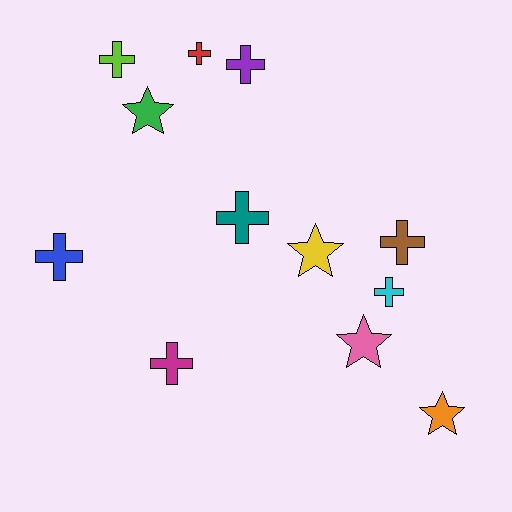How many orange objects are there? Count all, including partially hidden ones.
There is 1 orange object.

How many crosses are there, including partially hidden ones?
There are 8 crosses.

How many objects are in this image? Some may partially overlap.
There are 12 objects.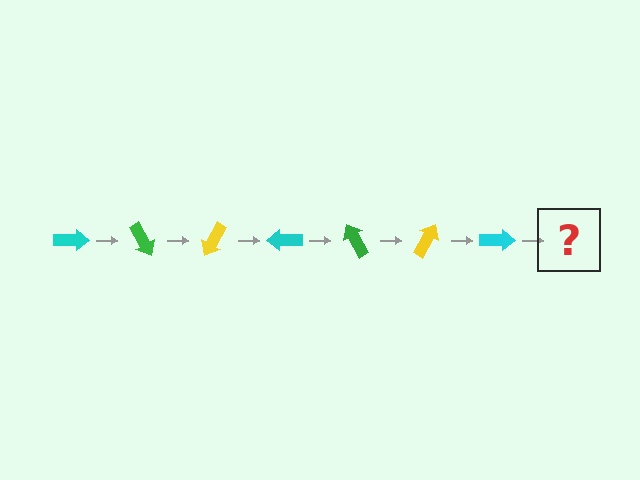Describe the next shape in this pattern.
It should be a green arrow, rotated 420 degrees from the start.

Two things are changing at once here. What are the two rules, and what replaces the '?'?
The two rules are that it rotates 60 degrees each step and the color cycles through cyan, green, and yellow. The '?' should be a green arrow, rotated 420 degrees from the start.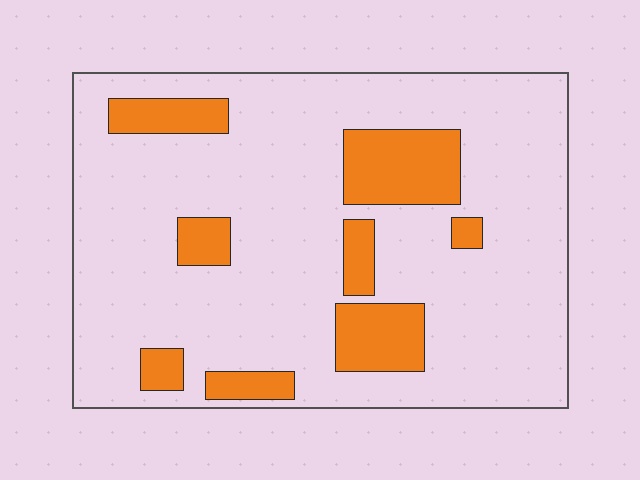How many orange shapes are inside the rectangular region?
8.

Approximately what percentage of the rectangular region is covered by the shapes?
Approximately 20%.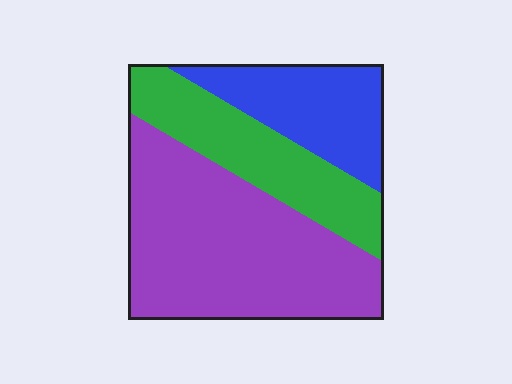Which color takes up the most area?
Purple, at roughly 50%.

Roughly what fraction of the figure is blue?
Blue takes up about one fifth (1/5) of the figure.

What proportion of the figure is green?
Green takes up between a sixth and a third of the figure.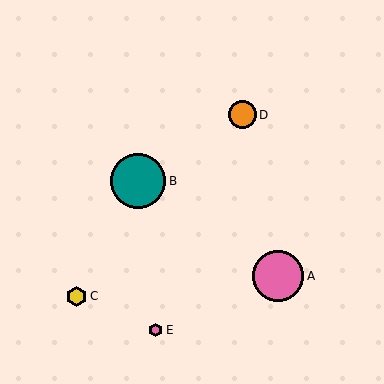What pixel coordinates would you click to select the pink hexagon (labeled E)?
Click at (156, 330) to select the pink hexagon E.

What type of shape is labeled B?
Shape B is a teal circle.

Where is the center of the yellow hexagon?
The center of the yellow hexagon is at (77, 296).